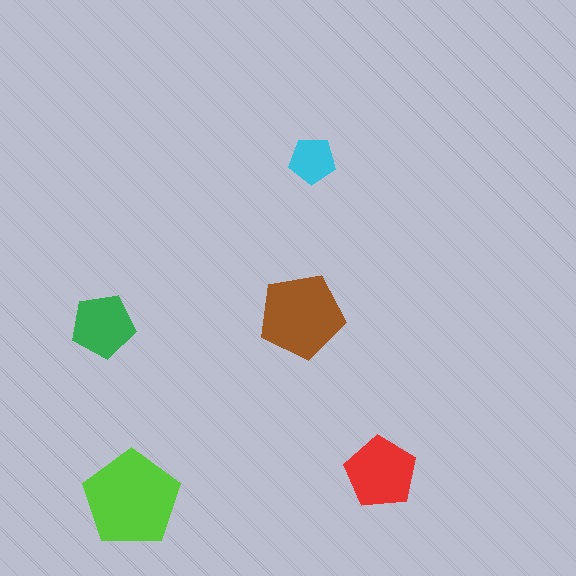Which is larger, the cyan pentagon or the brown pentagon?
The brown one.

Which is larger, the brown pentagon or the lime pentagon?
The lime one.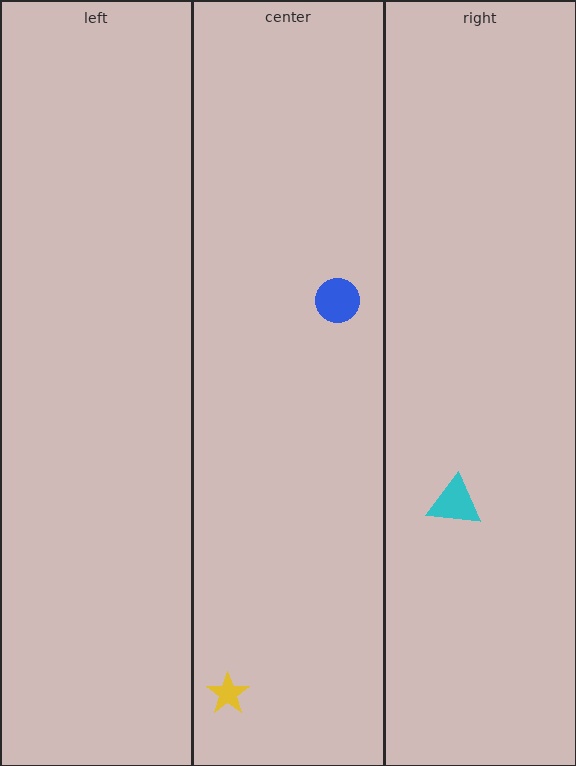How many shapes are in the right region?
1.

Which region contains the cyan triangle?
The right region.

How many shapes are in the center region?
2.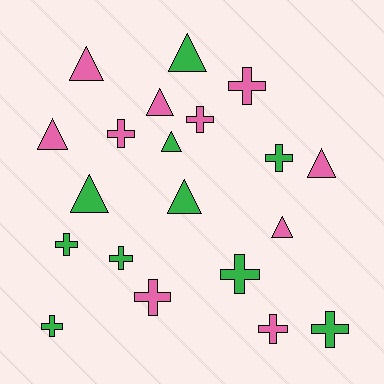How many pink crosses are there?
There are 5 pink crosses.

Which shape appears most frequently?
Cross, with 11 objects.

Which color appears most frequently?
Pink, with 10 objects.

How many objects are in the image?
There are 20 objects.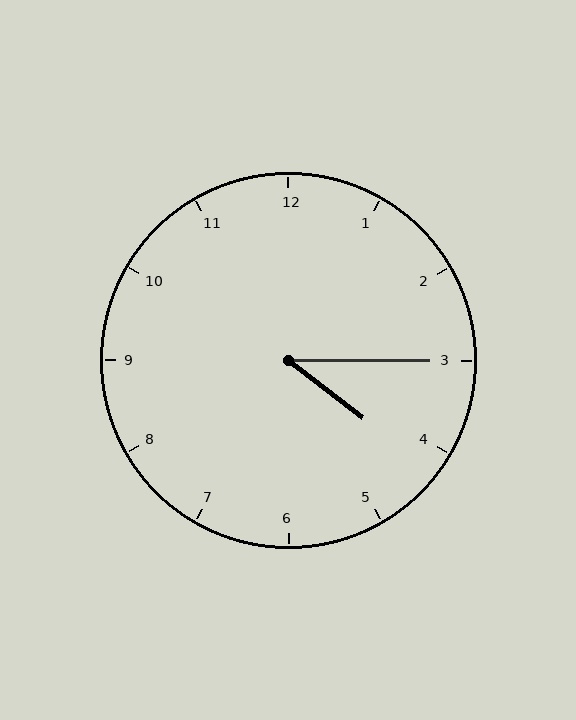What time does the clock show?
4:15.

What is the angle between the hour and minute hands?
Approximately 38 degrees.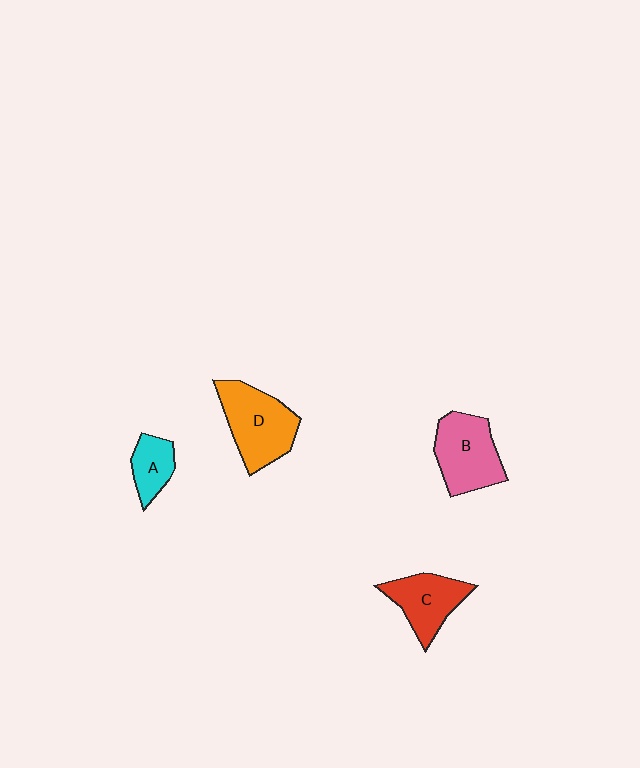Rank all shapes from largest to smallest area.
From largest to smallest: D (orange), B (pink), C (red), A (cyan).